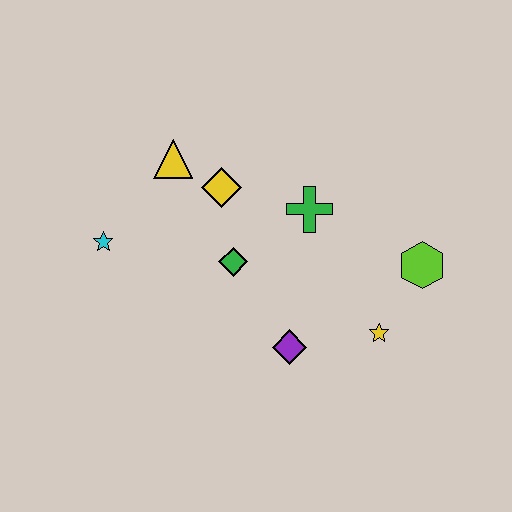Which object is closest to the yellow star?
The lime hexagon is closest to the yellow star.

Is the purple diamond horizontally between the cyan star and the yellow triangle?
No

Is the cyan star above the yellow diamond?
No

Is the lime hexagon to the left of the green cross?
No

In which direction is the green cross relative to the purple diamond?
The green cross is above the purple diamond.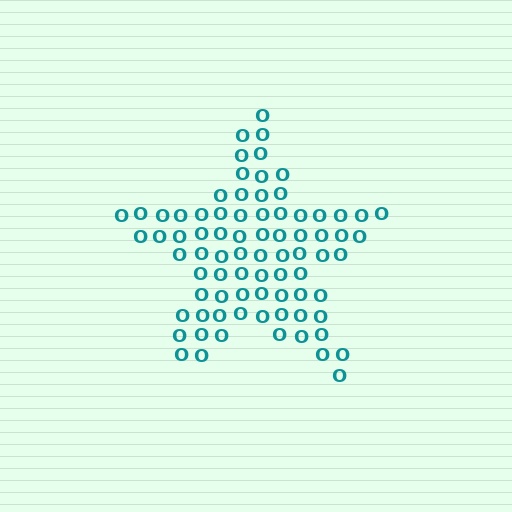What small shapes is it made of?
It is made of small letter O's.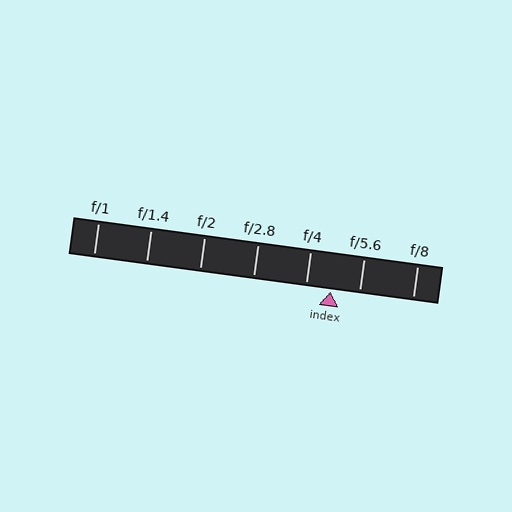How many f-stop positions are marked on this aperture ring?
There are 7 f-stop positions marked.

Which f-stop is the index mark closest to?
The index mark is closest to f/4.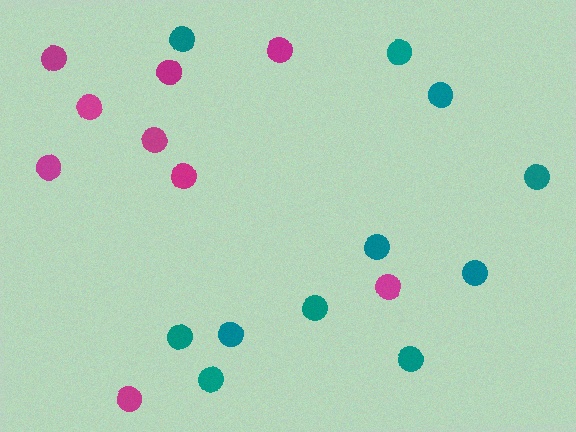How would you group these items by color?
There are 2 groups: one group of magenta circles (9) and one group of teal circles (11).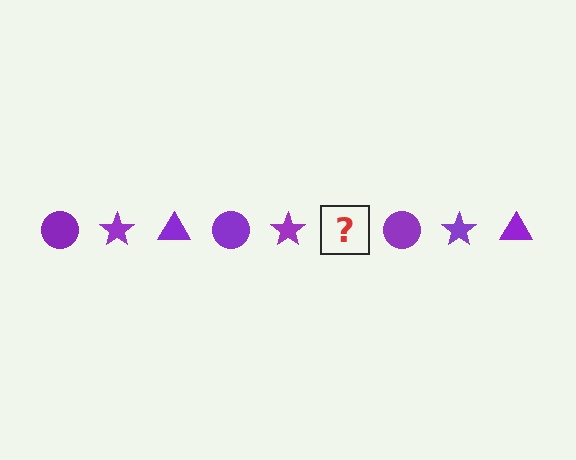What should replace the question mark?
The question mark should be replaced with a purple triangle.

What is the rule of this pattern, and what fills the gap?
The rule is that the pattern cycles through circle, star, triangle shapes in purple. The gap should be filled with a purple triangle.